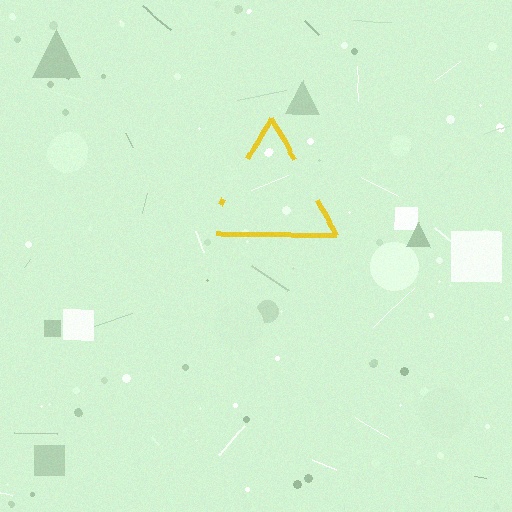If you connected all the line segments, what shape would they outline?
They would outline a triangle.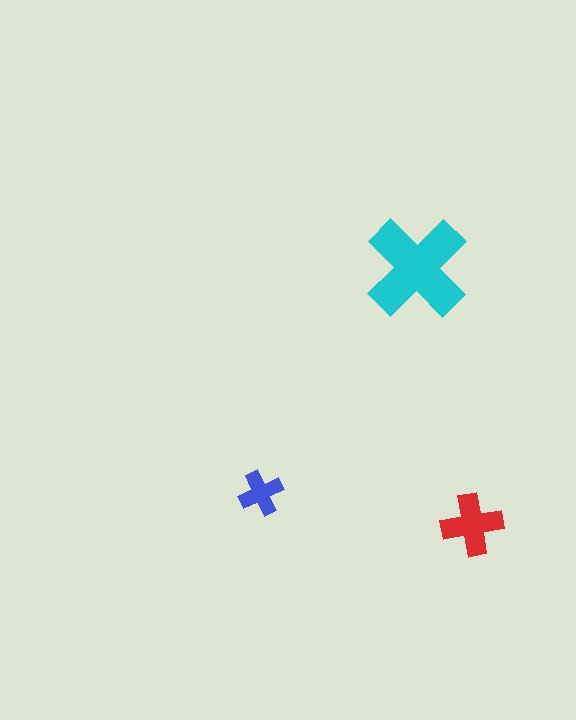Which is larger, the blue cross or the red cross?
The red one.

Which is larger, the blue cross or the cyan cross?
The cyan one.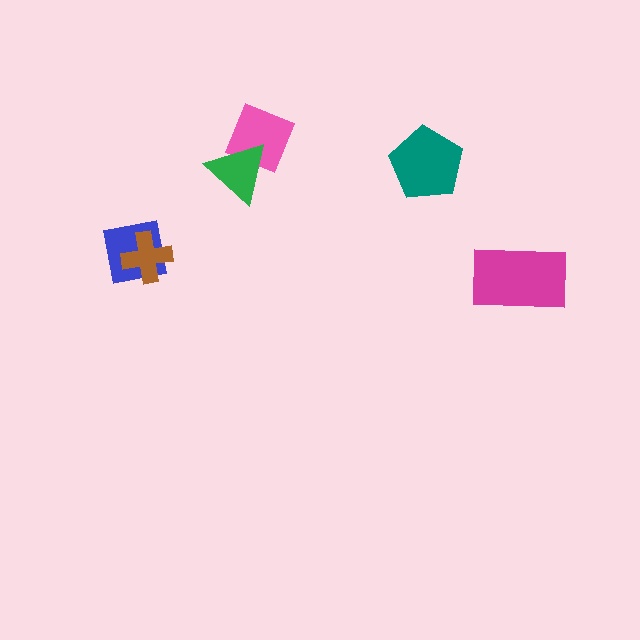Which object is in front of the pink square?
The green triangle is in front of the pink square.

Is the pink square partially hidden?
Yes, it is partially covered by another shape.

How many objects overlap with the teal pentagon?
0 objects overlap with the teal pentagon.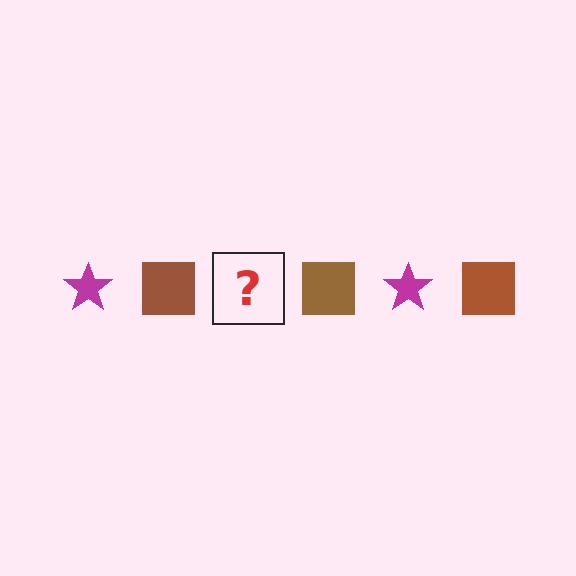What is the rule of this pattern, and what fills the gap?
The rule is that the pattern alternates between magenta star and brown square. The gap should be filled with a magenta star.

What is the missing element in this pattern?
The missing element is a magenta star.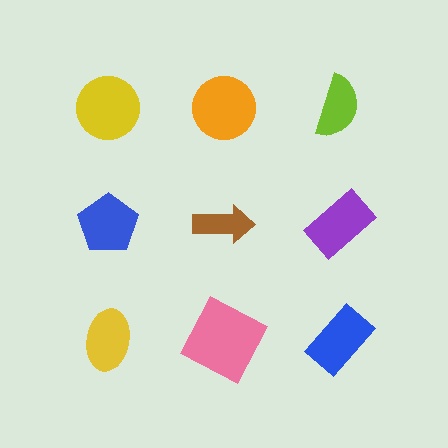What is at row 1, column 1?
A yellow circle.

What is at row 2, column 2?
A brown arrow.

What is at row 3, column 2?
A pink square.